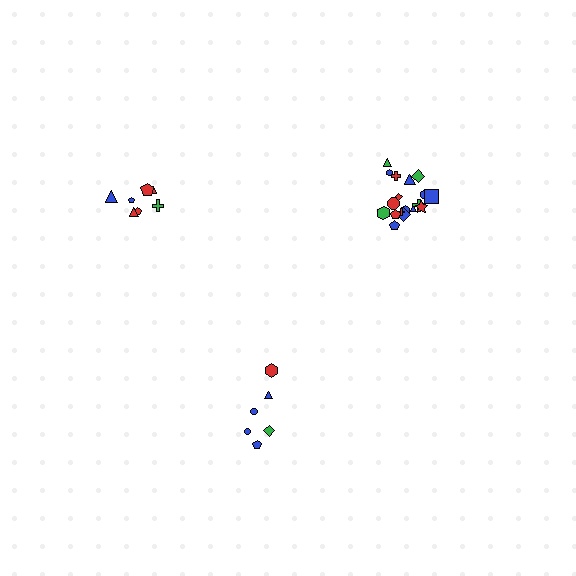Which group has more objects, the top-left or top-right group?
The top-right group.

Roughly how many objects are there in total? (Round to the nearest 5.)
Roughly 30 objects in total.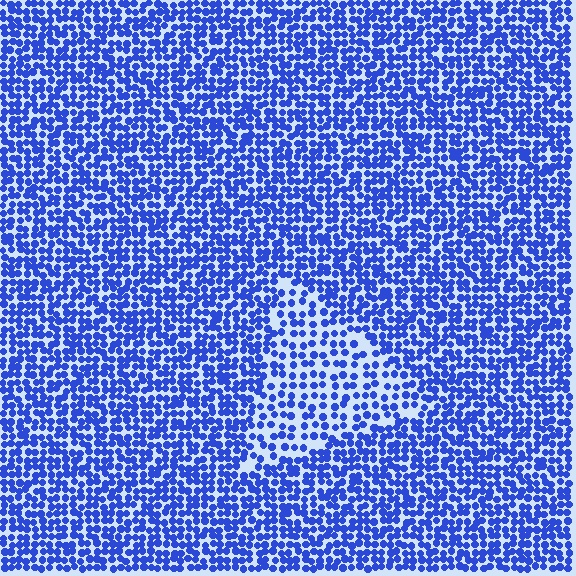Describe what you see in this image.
The image contains small blue elements arranged at two different densities. A triangle-shaped region is visible where the elements are less densely packed than the surrounding area.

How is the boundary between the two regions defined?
The boundary is defined by a change in element density (approximately 1.8x ratio). All elements are the same color, size, and shape.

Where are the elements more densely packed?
The elements are more densely packed outside the triangle boundary.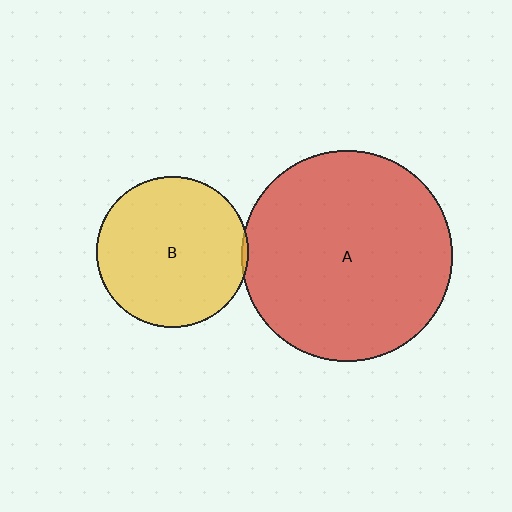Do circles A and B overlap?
Yes.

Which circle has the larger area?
Circle A (red).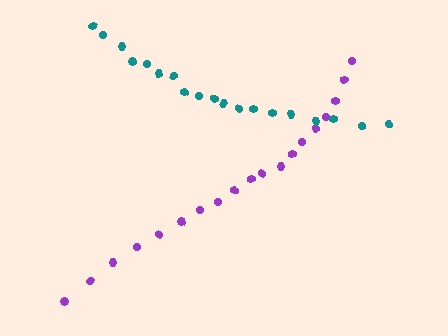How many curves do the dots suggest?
There are 2 distinct paths.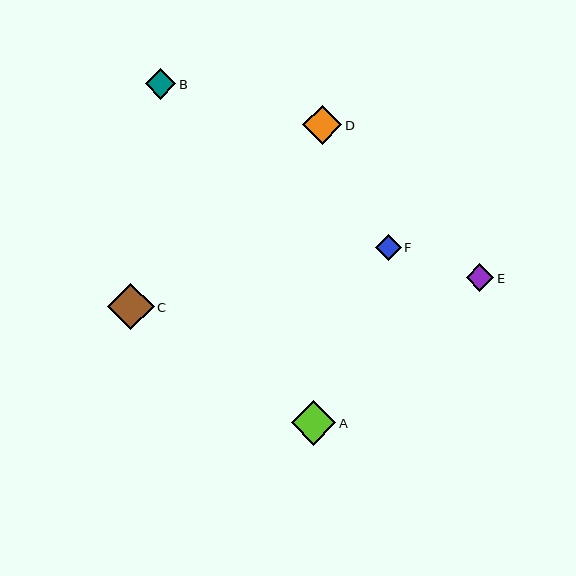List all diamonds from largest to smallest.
From largest to smallest: C, A, D, B, E, F.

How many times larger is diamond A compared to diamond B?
Diamond A is approximately 1.5 times the size of diamond B.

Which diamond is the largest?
Diamond C is the largest with a size of approximately 47 pixels.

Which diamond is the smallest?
Diamond F is the smallest with a size of approximately 25 pixels.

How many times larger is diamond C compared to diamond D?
Diamond C is approximately 1.2 times the size of diamond D.